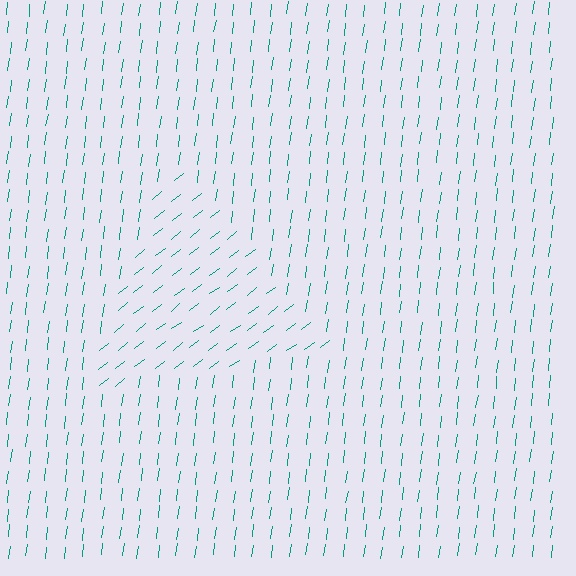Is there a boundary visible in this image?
Yes, there is a texture boundary formed by a change in line orientation.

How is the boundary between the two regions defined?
The boundary is defined purely by a change in line orientation (approximately 45 degrees difference). All lines are the same color and thickness.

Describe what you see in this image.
The image is filled with small teal line segments. A triangle region in the image has lines oriented differently from the surrounding lines, creating a visible texture boundary.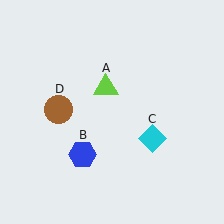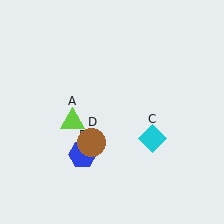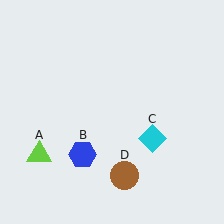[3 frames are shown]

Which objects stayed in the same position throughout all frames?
Blue hexagon (object B) and cyan diamond (object C) remained stationary.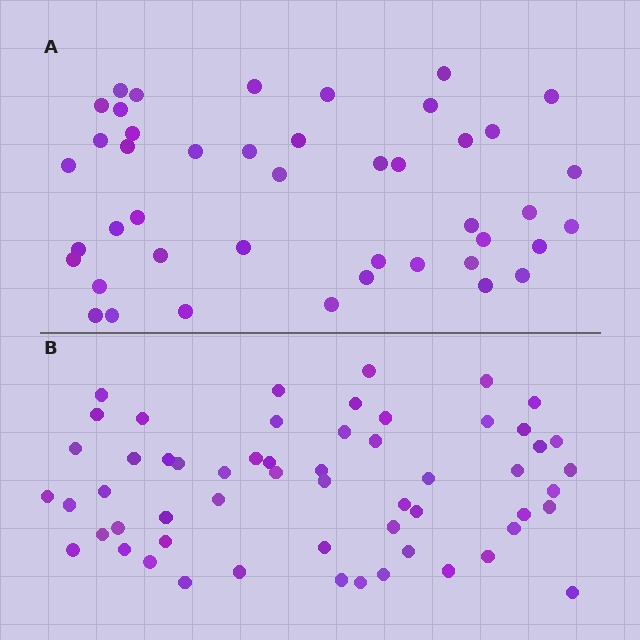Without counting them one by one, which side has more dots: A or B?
Region B (the bottom region) has more dots.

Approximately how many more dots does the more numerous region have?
Region B has approximately 15 more dots than region A.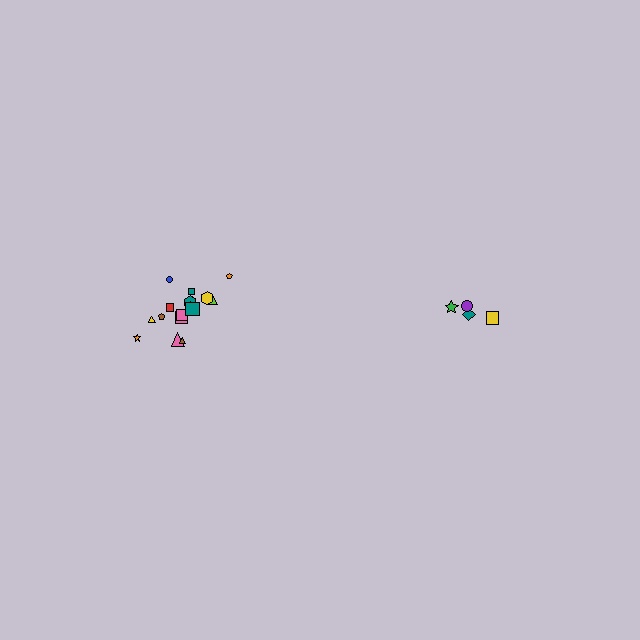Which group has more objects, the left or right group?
The left group.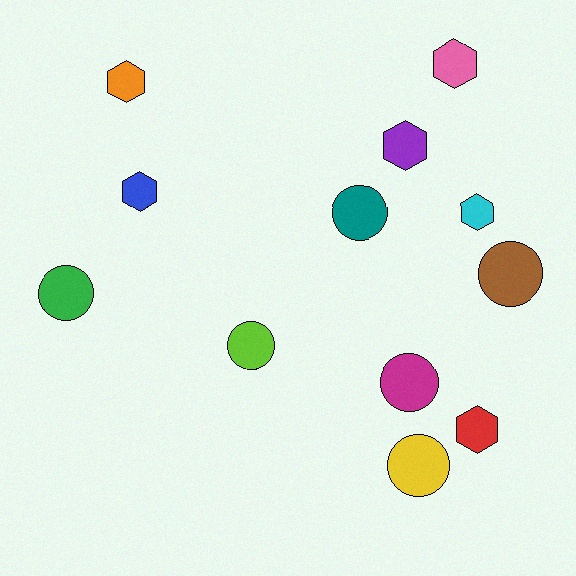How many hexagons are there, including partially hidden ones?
There are 6 hexagons.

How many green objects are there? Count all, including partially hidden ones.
There is 1 green object.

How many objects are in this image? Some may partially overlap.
There are 12 objects.